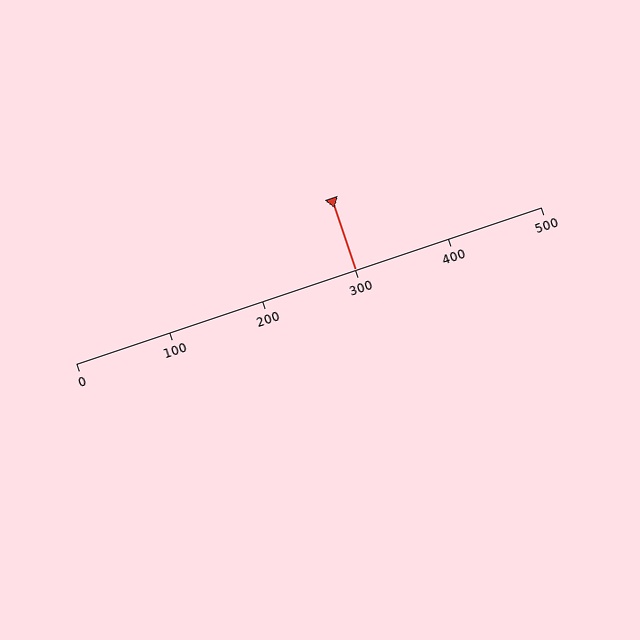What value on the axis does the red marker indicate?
The marker indicates approximately 300.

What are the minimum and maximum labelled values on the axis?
The axis runs from 0 to 500.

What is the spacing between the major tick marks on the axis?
The major ticks are spaced 100 apart.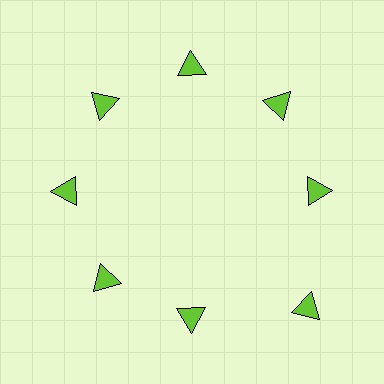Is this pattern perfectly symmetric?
No. The 8 lime triangles are arranged in a ring, but one element near the 4 o'clock position is pushed outward from the center, breaking the 8-fold rotational symmetry.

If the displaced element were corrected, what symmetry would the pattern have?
It would have 8-fold rotational symmetry — the pattern would map onto itself every 45 degrees.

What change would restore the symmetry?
The symmetry would be restored by moving it inward, back onto the ring so that all 8 triangles sit at equal angles and equal distance from the center.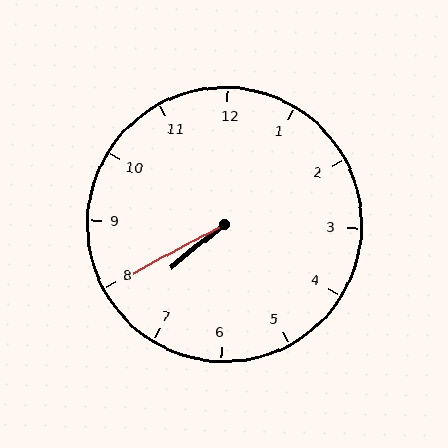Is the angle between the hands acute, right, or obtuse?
It is acute.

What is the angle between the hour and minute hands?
Approximately 10 degrees.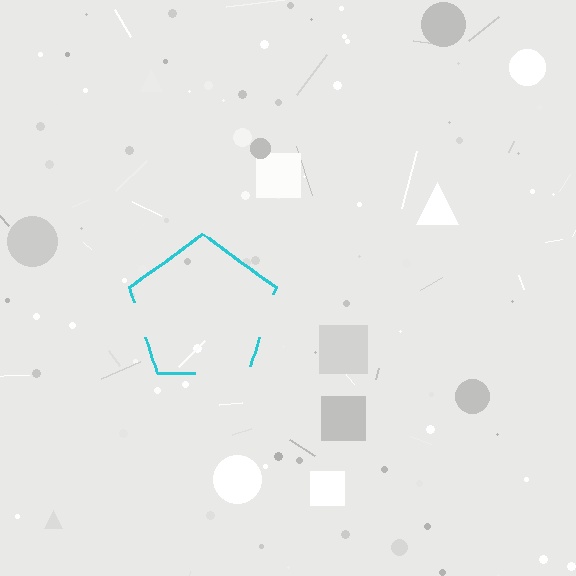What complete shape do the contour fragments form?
The contour fragments form a pentagon.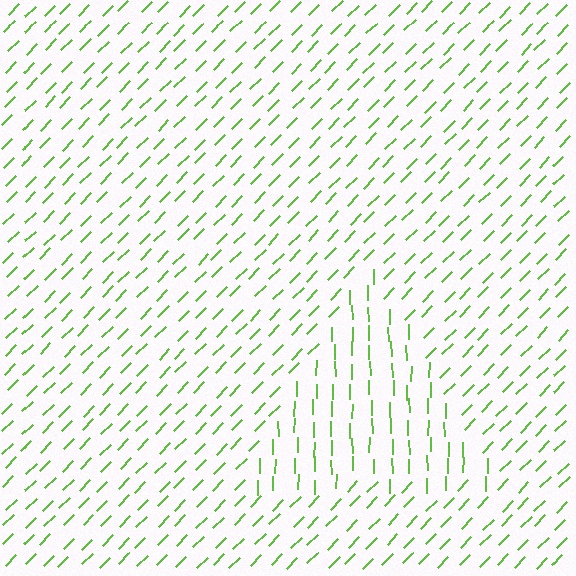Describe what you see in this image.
The image is filled with small lime line segments. A triangle region in the image has lines oriented differently from the surrounding lines, creating a visible texture boundary.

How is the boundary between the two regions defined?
The boundary is defined purely by a change in line orientation (approximately 45 degrees difference). All lines are the same color and thickness.